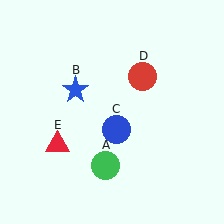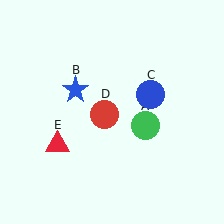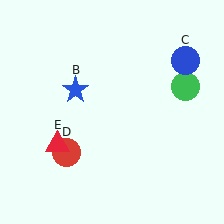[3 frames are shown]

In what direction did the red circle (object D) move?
The red circle (object D) moved down and to the left.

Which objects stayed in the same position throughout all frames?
Blue star (object B) and red triangle (object E) remained stationary.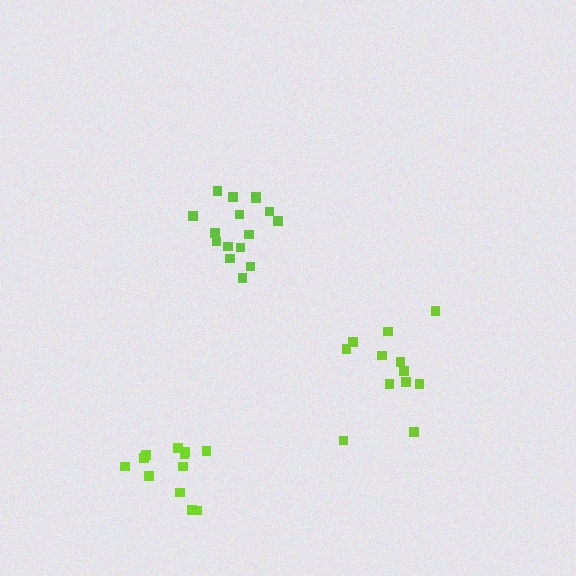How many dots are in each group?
Group 1: 12 dots, Group 2: 16 dots, Group 3: 12 dots (40 total).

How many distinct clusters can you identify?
There are 3 distinct clusters.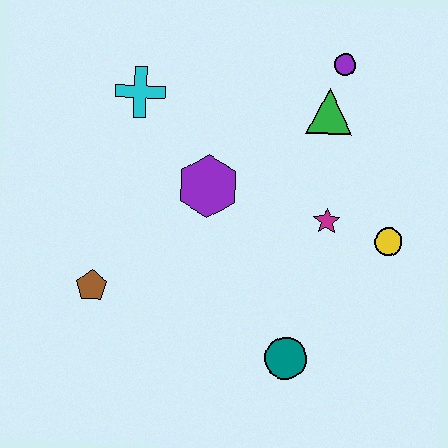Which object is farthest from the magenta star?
The brown pentagon is farthest from the magenta star.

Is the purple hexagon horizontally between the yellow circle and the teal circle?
No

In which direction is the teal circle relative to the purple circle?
The teal circle is below the purple circle.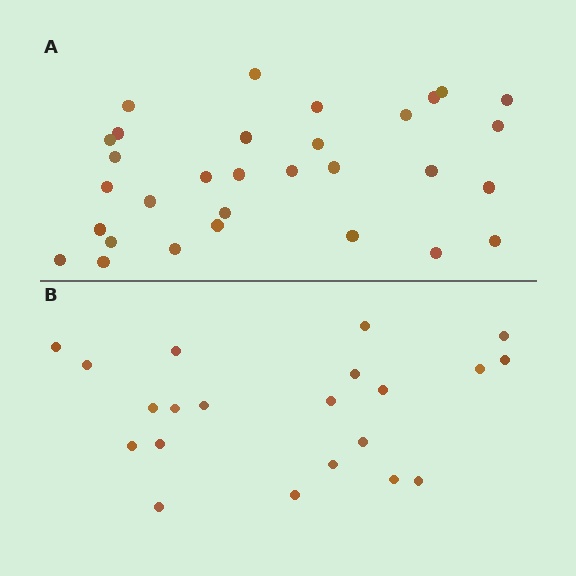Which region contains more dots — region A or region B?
Region A (the top region) has more dots.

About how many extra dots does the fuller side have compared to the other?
Region A has roughly 10 or so more dots than region B.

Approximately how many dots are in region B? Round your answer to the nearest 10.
About 20 dots. (The exact count is 21, which rounds to 20.)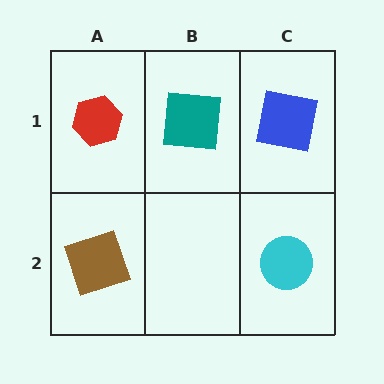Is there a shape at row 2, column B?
No, that cell is empty.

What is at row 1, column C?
A blue square.